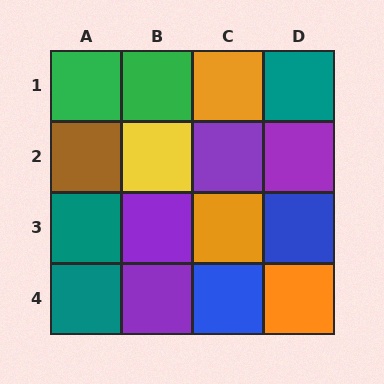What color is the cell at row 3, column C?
Orange.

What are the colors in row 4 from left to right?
Teal, purple, blue, orange.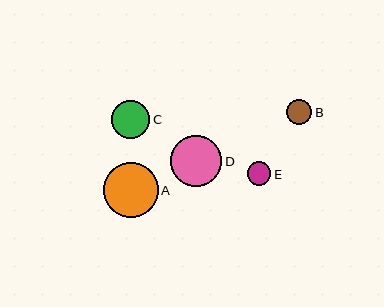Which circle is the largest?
Circle A is the largest with a size of approximately 55 pixels.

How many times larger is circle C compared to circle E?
Circle C is approximately 1.6 times the size of circle E.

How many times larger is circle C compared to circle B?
Circle C is approximately 1.5 times the size of circle B.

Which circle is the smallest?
Circle E is the smallest with a size of approximately 24 pixels.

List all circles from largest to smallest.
From largest to smallest: A, D, C, B, E.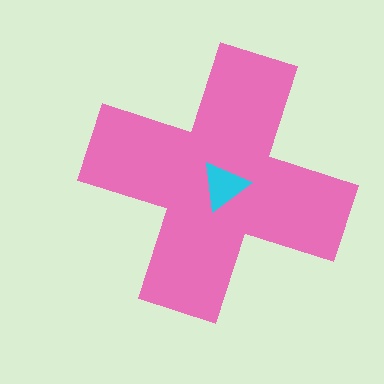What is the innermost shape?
The cyan triangle.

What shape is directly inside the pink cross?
The cyan triangle.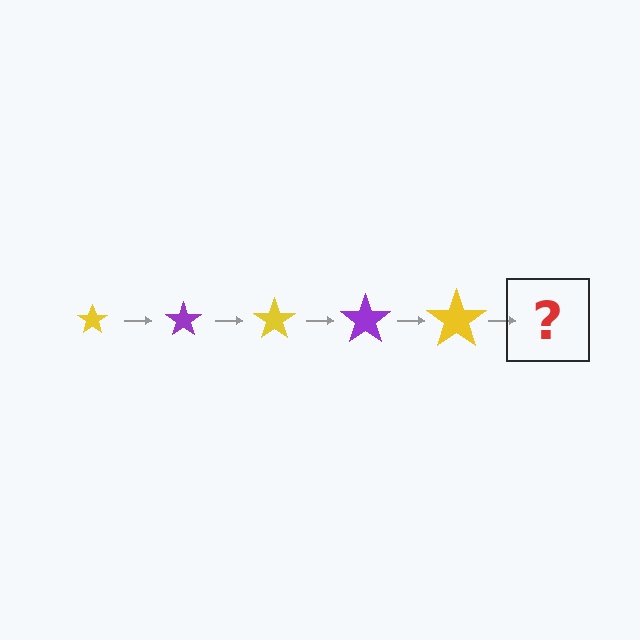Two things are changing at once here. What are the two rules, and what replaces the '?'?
The two rules are that the star grows larger each step and the color cycles through yellow and purple. The '?' should be a purple star, larger than the previous one.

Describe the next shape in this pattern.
It should be a purple star, larger than the previous one.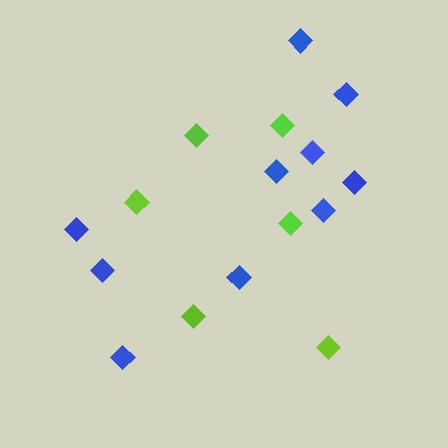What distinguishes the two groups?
There are 2 groups: one group of lime diamonds (6) and one group of blue diamonds (10).